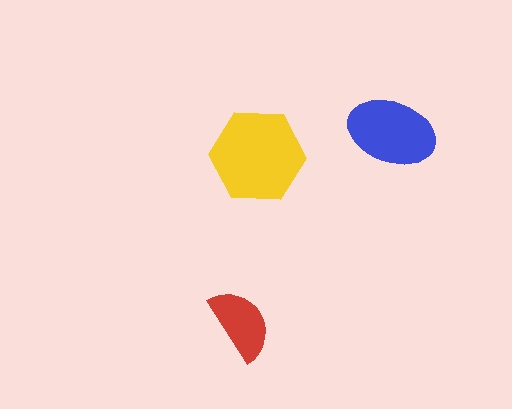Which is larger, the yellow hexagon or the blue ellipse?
The yellow hexagon.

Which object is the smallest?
The red semicircle.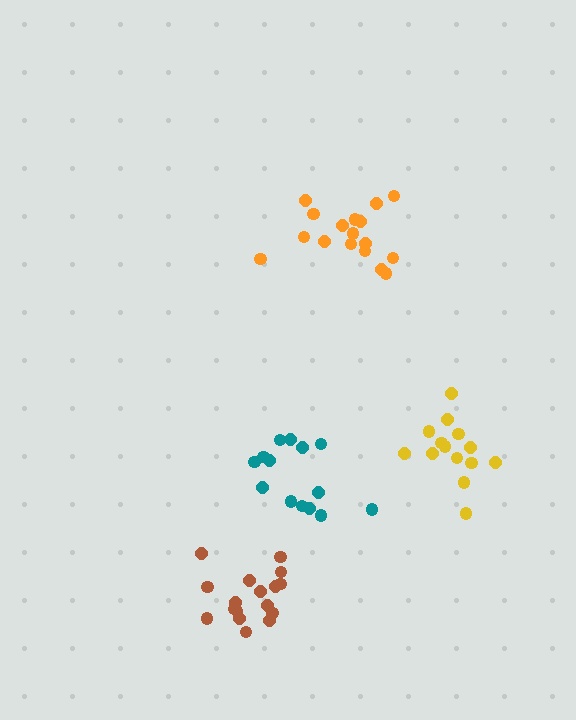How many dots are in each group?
Group 1: 14 dots, Group 2: 17 dots, Group 3: 17 dots, Group 4: 14 dots (62 total).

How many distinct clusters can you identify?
There are 4 distinct clusters.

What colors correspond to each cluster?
The clusters are colored: yellow, brown, orange, teal.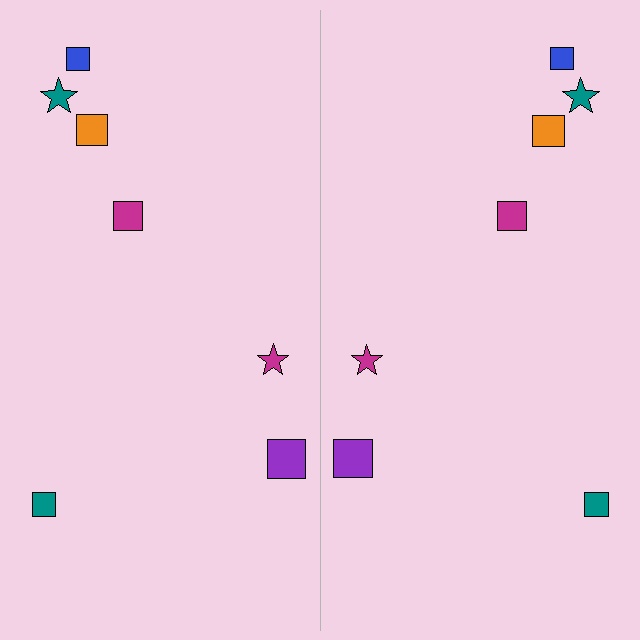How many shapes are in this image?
There are 14 shapes in this image.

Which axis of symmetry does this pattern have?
The pattern has a vertical axis of symmetry running through the center of the image.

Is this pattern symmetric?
Yes, this pattern has bilateral (reflection) symmetry.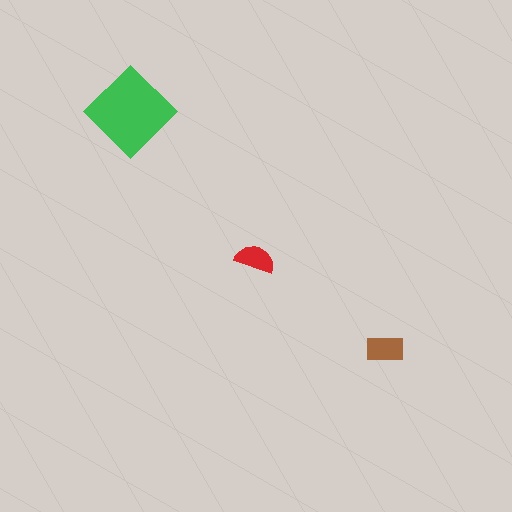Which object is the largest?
The green diamond.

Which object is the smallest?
The red semicircle.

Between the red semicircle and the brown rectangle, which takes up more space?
The brown rectangle.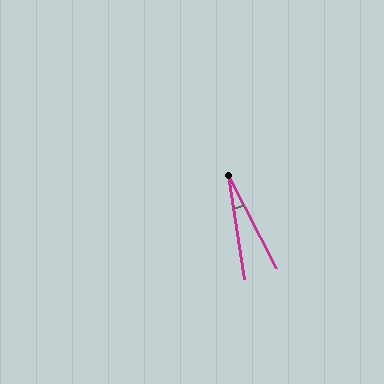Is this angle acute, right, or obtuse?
It is acute.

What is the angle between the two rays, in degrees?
Approximately 18 degrees.